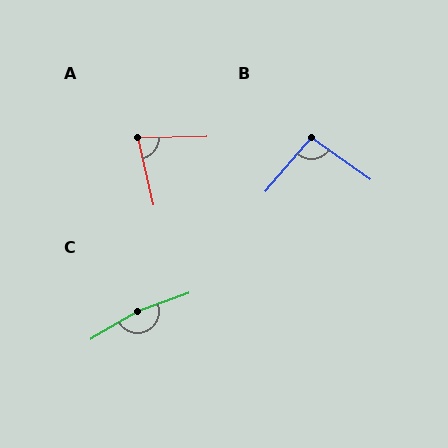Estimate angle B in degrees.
Approximately 96 degrees.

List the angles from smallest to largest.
A (78°), B (96°), C (169°).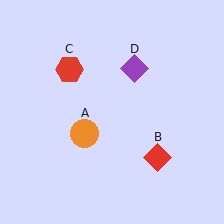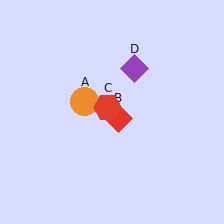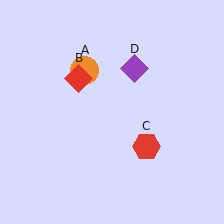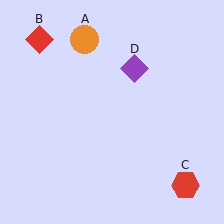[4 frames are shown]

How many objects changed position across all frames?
3 objects changed position: orange circle (object A), red diamond (object B), red hexagon (object C).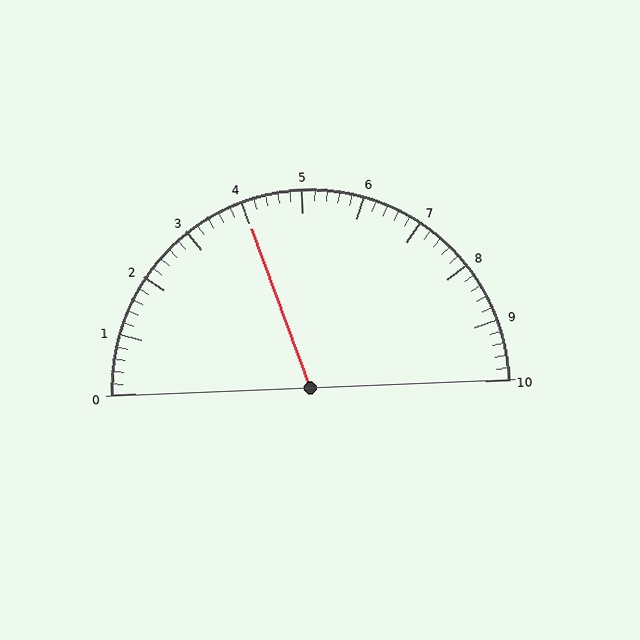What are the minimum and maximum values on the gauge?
The gauge ranges from 0 to 10.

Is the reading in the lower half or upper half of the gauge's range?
The reading is in the lower half of the range (0 to 10).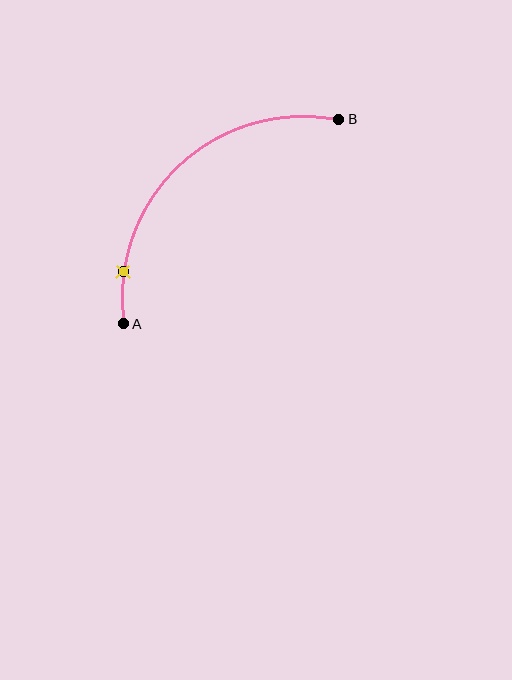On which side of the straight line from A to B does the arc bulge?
The arc bulges above and to the left of the straight line connecting A and B.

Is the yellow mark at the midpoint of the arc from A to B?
No. The yellow mark lies on the arc but is closer to endpoint A. The arc midpoint would be at the point on the curve equidistant along the arc from both A and B.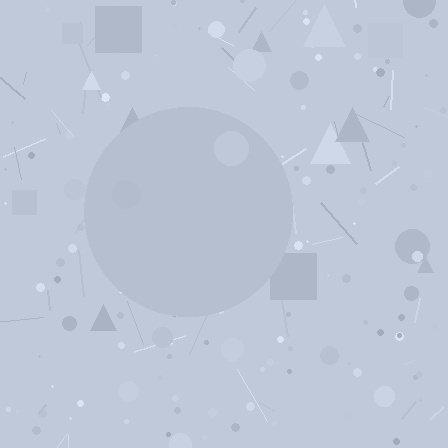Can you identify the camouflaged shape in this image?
The camouflaged shape is a circle.